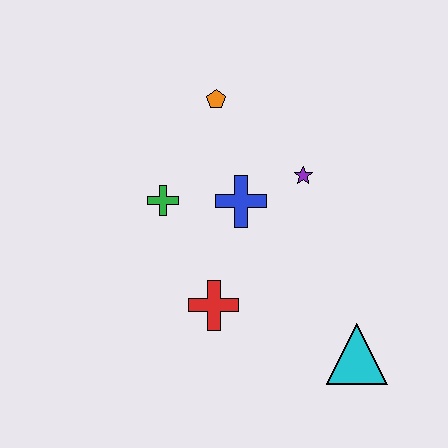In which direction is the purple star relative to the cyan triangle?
The purple star is above the cyan triangle.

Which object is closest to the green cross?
The blue cross is closest to the green cross.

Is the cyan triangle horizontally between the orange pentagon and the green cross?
No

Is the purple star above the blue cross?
Yes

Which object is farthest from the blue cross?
The cyan triangle is farthest from the blue cross.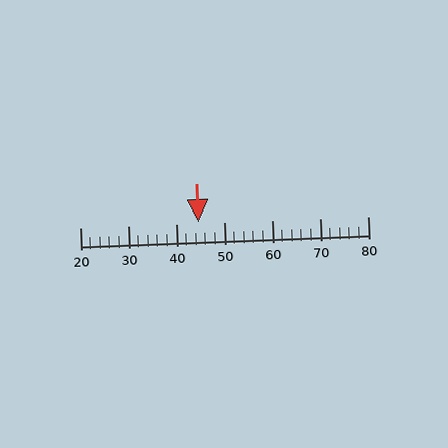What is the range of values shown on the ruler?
The ruler shows values from 20 to 80.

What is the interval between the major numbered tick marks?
The major tick marks are spaced 10 units apart.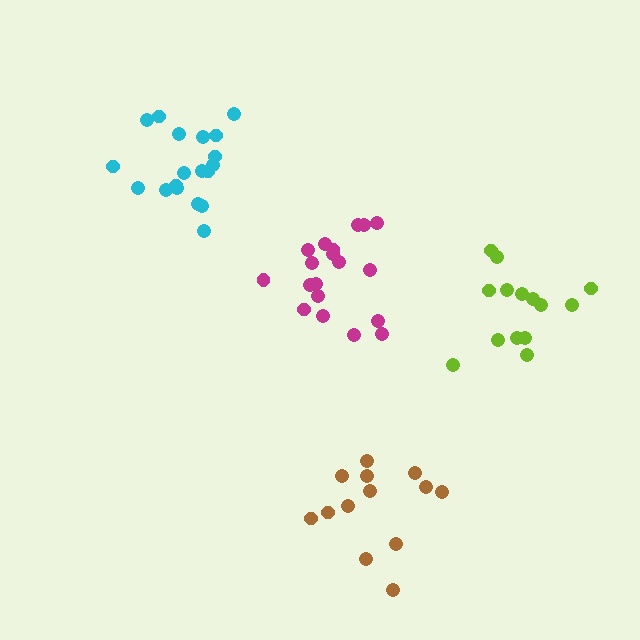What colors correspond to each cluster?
The clusters are colored: lime, brown, cyan, magenta.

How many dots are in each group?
Group 1: 14 dots, Group 2: 13 dots, Group 3: 19 dots, Group 4: 19 dots (65 total).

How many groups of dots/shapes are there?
There are 4 groups.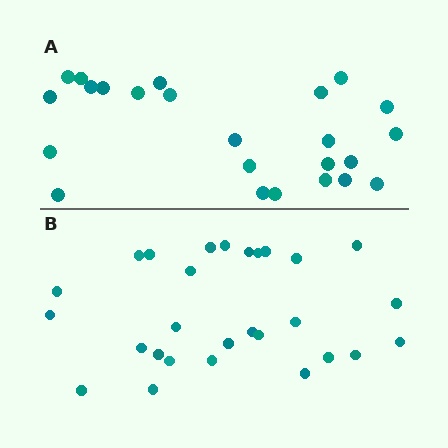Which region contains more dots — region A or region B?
Region B (the bottom region) has more dots.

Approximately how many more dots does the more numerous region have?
Region B has about 4 more dots than region A.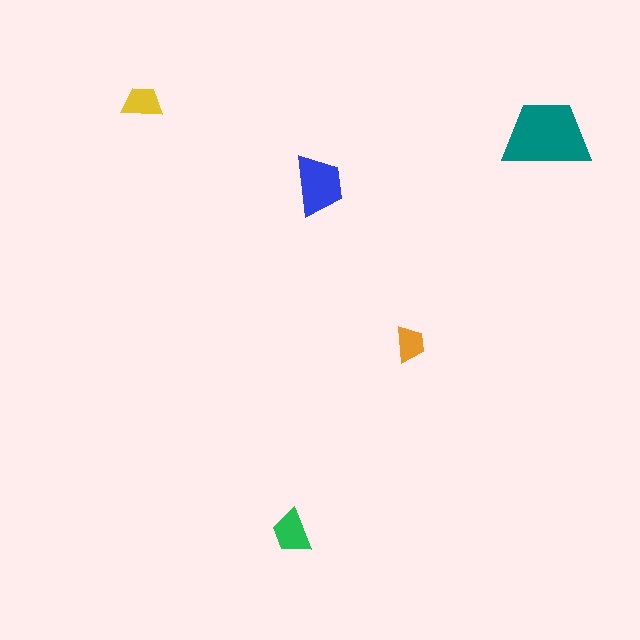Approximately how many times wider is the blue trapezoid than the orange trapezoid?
About 1.5 times wider.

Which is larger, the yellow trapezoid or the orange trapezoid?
The yellow one.